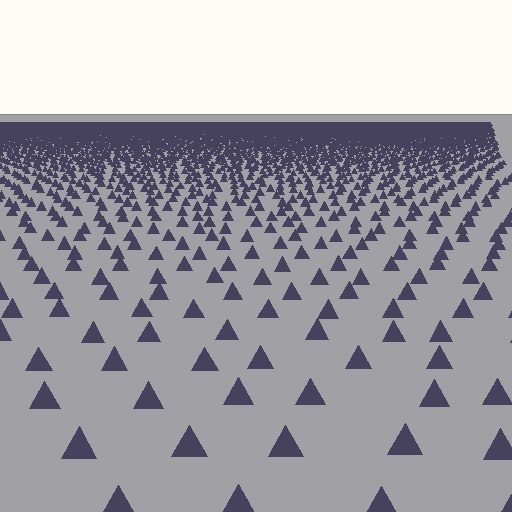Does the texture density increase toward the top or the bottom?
Density increases toward the top.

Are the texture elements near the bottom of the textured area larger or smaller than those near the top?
Larger. Near the bottom, elements are closer to the viewer and appear at a bigger on-screen size.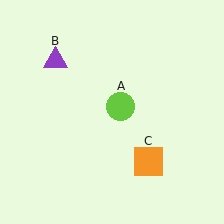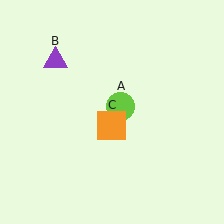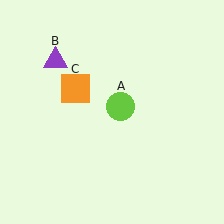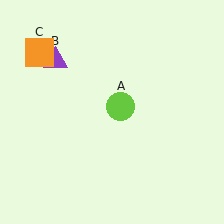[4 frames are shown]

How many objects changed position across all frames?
1 object changed position: orange square (object C).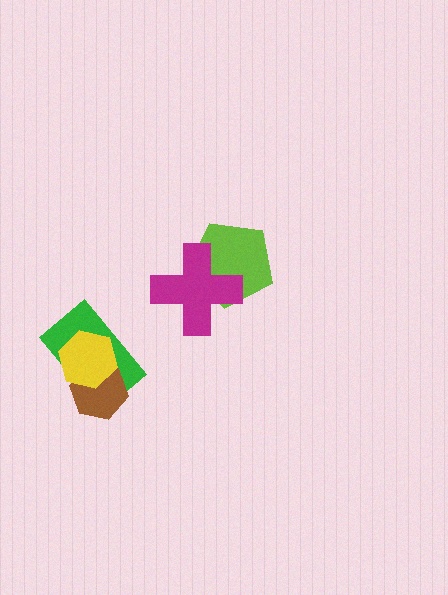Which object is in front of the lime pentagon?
The magenta cross is in front of the lime pentagon.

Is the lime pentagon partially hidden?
Yes, it is partially covered by another shape.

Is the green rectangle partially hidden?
Yes, it is partially covered by another shape.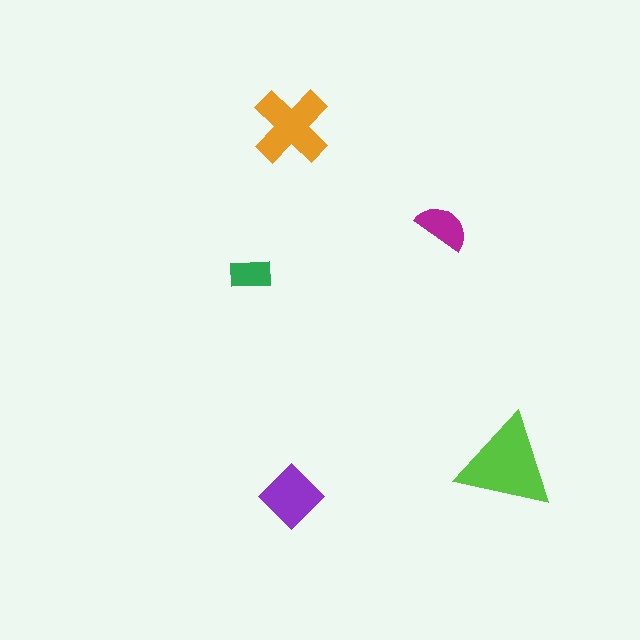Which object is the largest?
The lime triangle.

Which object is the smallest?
The green rectangle.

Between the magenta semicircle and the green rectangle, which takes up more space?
The magenta semicircle.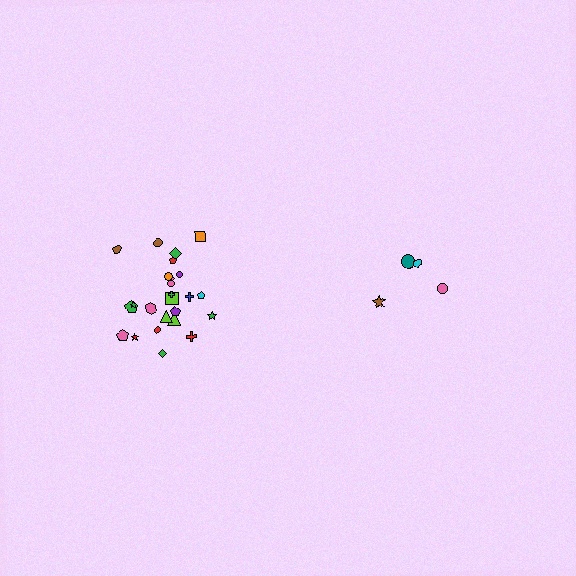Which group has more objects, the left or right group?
The left group.